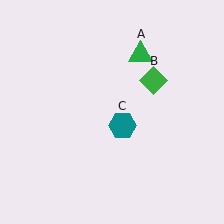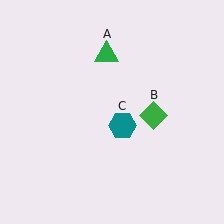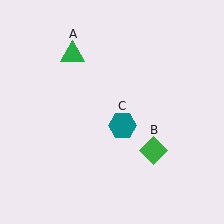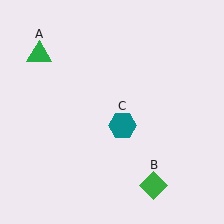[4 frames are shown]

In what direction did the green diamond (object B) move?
The green diamond (object B) moved down.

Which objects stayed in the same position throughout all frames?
Teal hexagon (object C) remained stationary.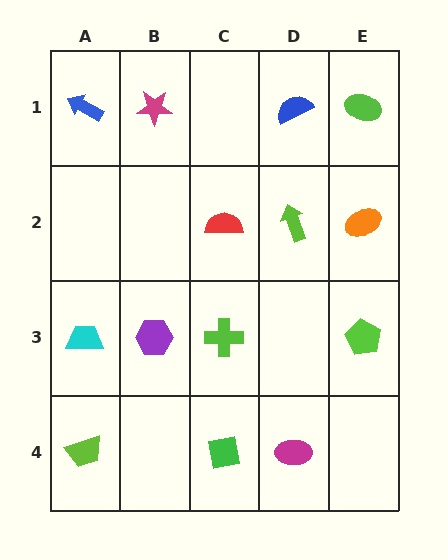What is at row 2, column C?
A red semicircle.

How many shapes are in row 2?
3 shapes.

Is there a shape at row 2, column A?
No, that cell is empty.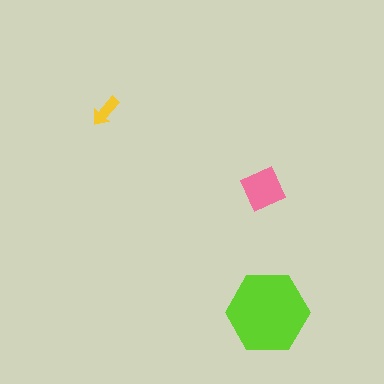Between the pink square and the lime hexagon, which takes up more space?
The lime hexagon.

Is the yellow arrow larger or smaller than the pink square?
Smaller.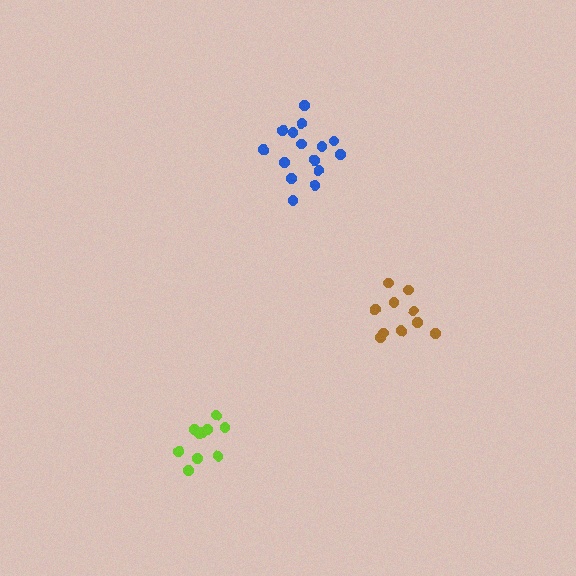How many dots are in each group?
Group 1: 15 dots, Group 2: 10 dots, Group 3: 10 dots (35 total).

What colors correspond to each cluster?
The clusters are colored: blue, brown, lime.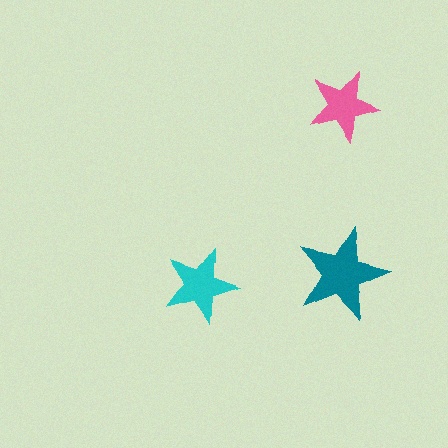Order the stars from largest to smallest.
the teal one, the cyan one, the pink one.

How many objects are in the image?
There are 3 objects in the image.